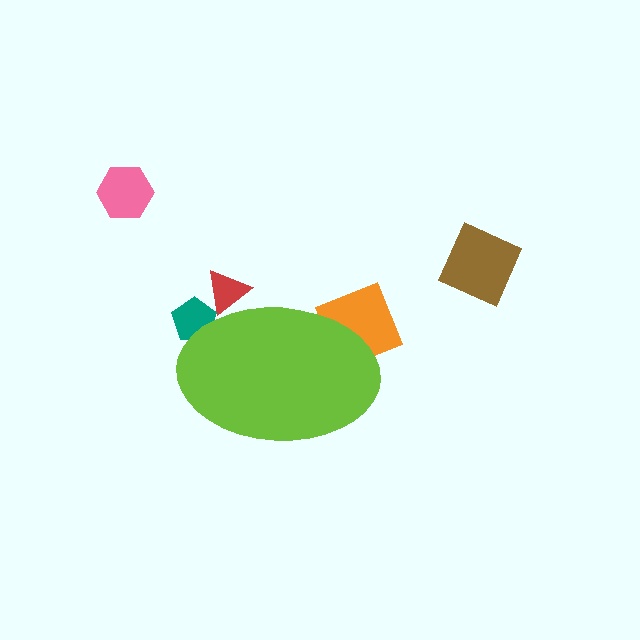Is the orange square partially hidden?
Yes, the orange square is partially hidden behind the lime ellipse.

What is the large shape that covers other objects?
A lime ellipse.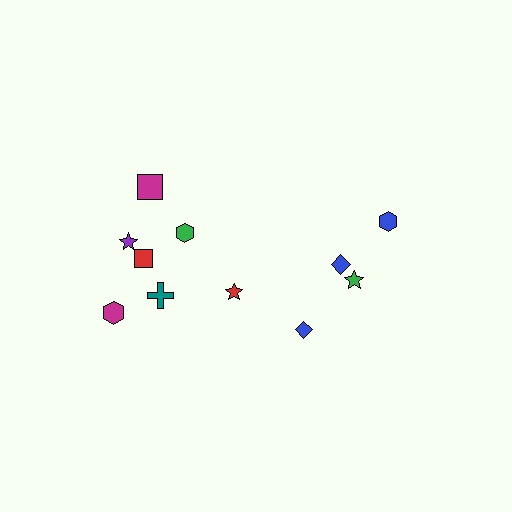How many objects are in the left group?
There are 7 objects.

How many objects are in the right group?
There are 4 objects.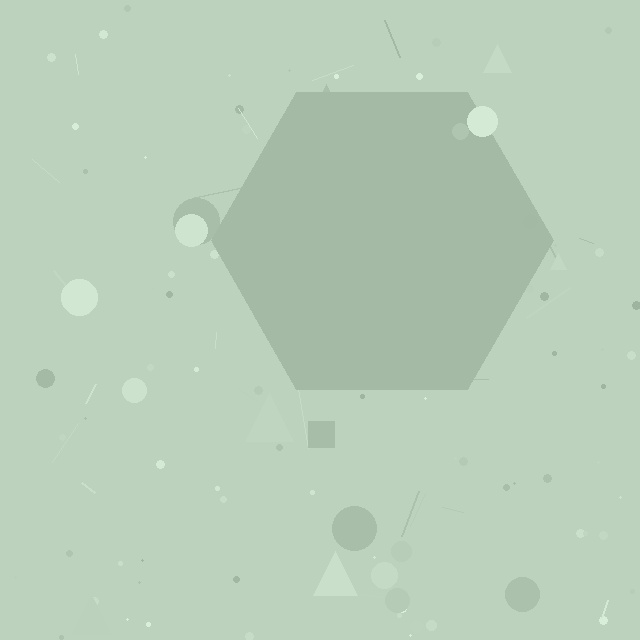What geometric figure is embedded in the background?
A hexagon is embedded in the background.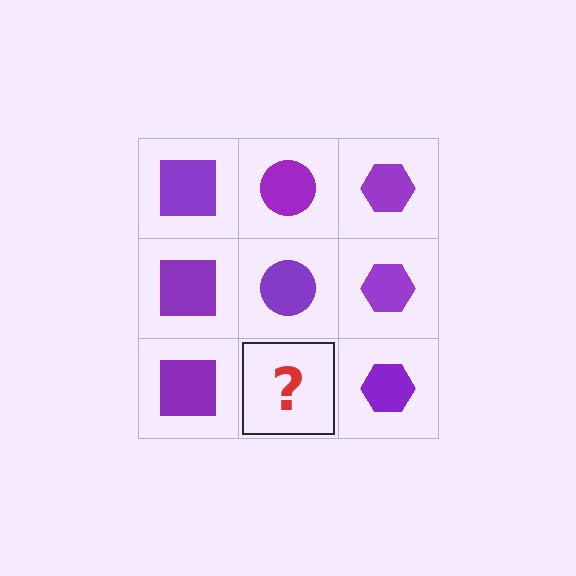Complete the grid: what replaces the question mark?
The question mark should be replaced with a purple circle.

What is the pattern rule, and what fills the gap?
The rule is that each column has a consistent shape. The gap should be filled with a purple circle.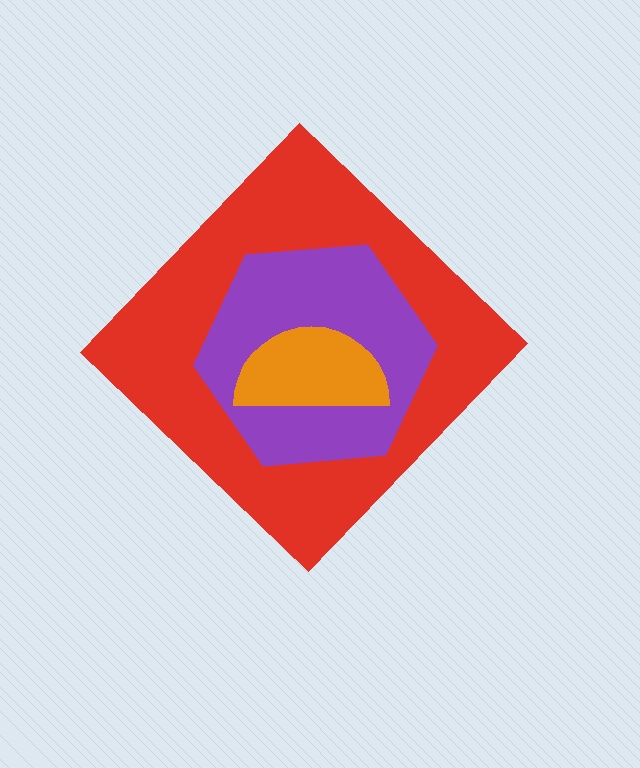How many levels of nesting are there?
3.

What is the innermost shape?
The orange semicircle.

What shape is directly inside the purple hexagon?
The orange semicircle.